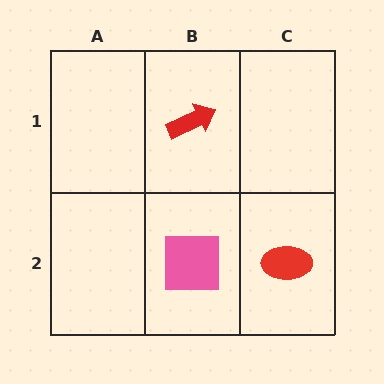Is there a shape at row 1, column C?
No, that cell is empty.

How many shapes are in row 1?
1 shape.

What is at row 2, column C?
A red ellipse.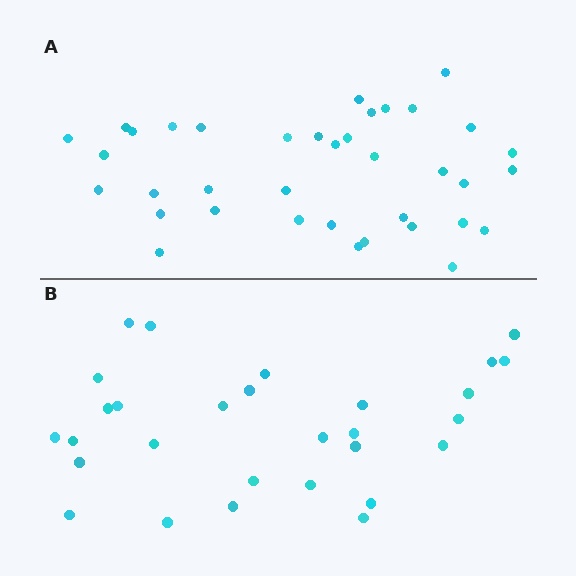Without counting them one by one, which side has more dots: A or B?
Region A (the top region) has more dots.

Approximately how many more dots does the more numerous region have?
Region A has roughly 8 or so more dots than region B.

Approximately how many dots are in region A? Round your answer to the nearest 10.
About 40 dots. (The exact count is 37, which rounds to 40.)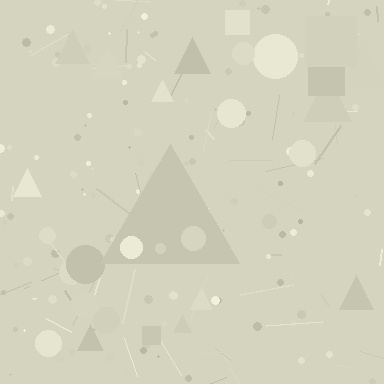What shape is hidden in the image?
A triangle is hidden in the image.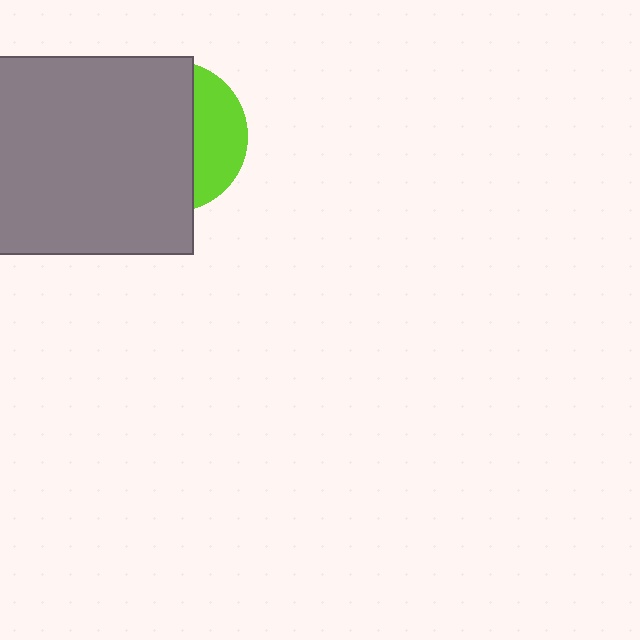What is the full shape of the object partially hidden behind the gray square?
The partially hidden object is a lime circle.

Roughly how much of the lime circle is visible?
A small part of it is visible (roughly 33%).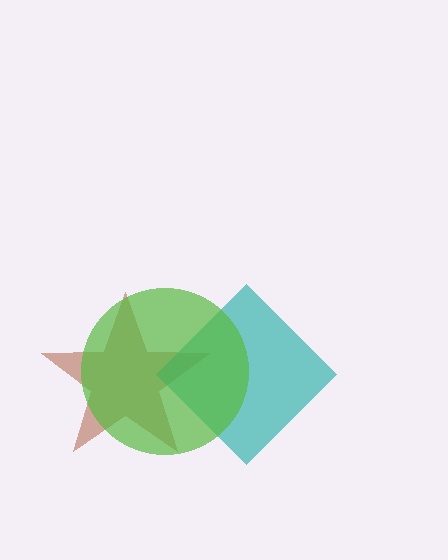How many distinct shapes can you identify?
There are 3 distinct shapes: a brown star, a teal diamond, a lime circle.